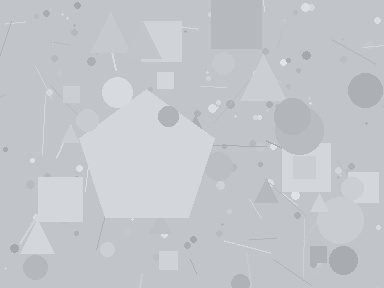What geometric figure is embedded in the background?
A pentagon is embedded in the background.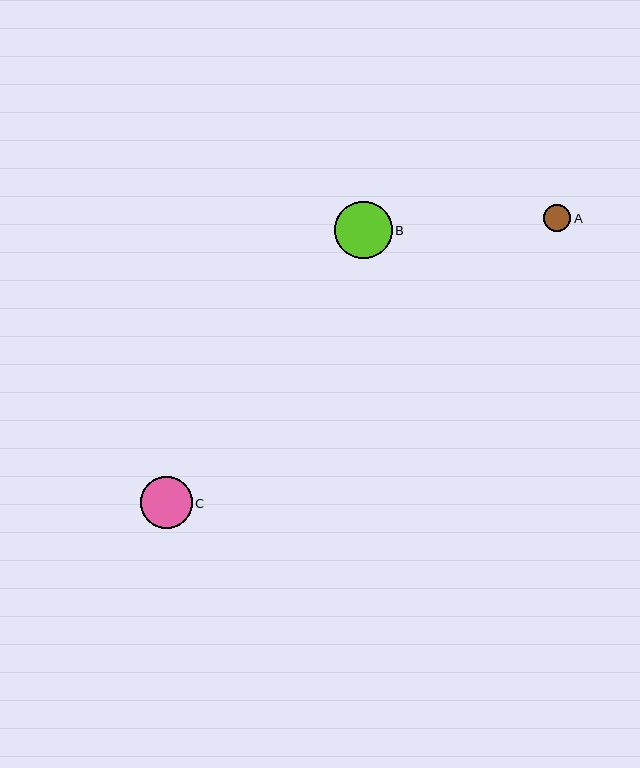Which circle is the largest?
Circle B is the largest with a size of approximately 57 pixels.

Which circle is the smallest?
Circle A is the smallest with a size of approximately 28 pixels.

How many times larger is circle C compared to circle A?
Circle C is approximately 1.9 times the size of circle A.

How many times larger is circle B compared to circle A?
Circle B is approximately 2.1 times the size of circle A.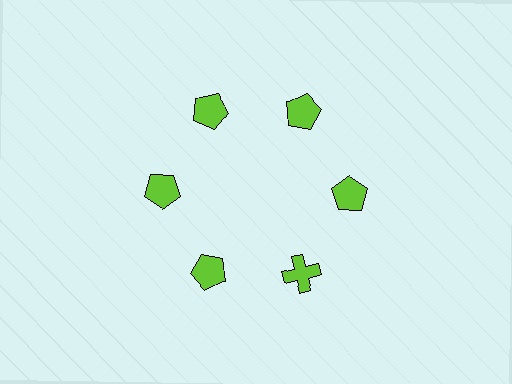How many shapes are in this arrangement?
There are 6 shapes arranged in a ring pattern.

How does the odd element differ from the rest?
It has a different shape: cross instead of pentagon.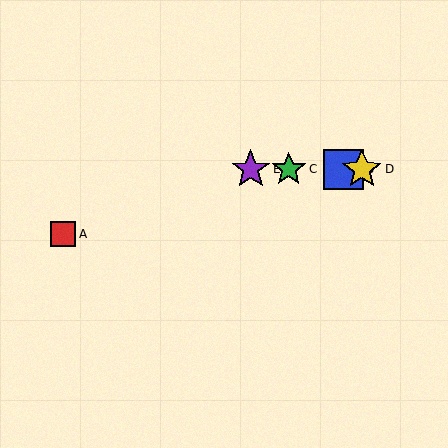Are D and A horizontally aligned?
No, D is at y≈169 and A is at y≈234.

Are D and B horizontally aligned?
Yes, both are at y≈169.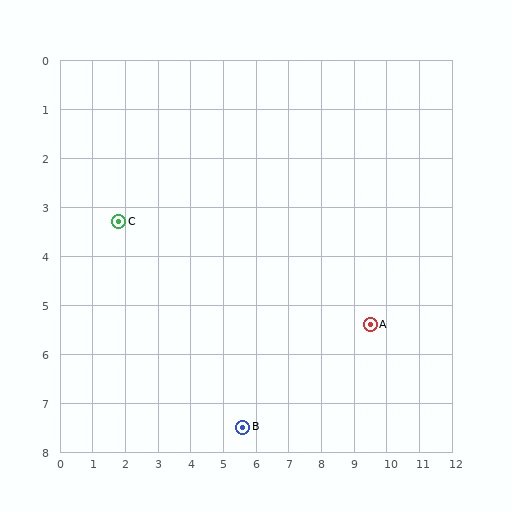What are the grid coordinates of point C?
Point C is at approximately (1.8, 3.3).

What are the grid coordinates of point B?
Point B is at approximately (5.6, 7.5).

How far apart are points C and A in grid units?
Points C and A are about 8.0 grid units apart.